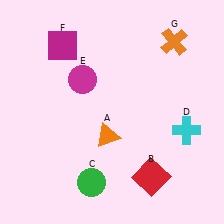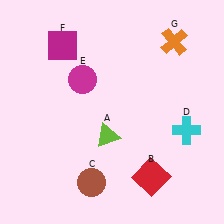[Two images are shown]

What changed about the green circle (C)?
In Image 1, C is green. In Image 2, it changed to brown.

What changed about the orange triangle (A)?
In Image 1, A is orange. In Image 2, it changed to lime.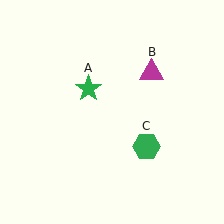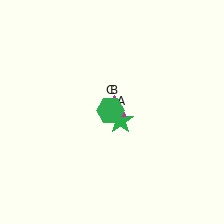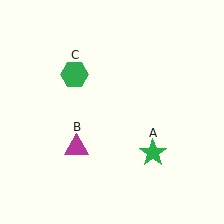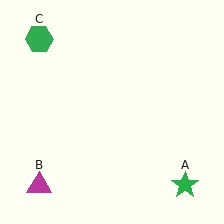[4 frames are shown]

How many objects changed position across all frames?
3 objects changed position: green star (object A), magenta triangle (object B), green hexagon (object C).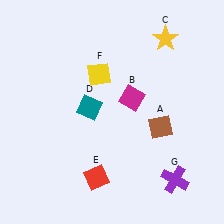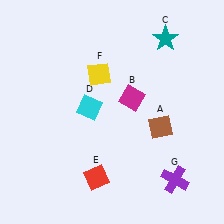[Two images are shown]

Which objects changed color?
C changed from yellow to teal. D changed from teal to cyan.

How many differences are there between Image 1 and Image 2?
There are 2 differences between the two images.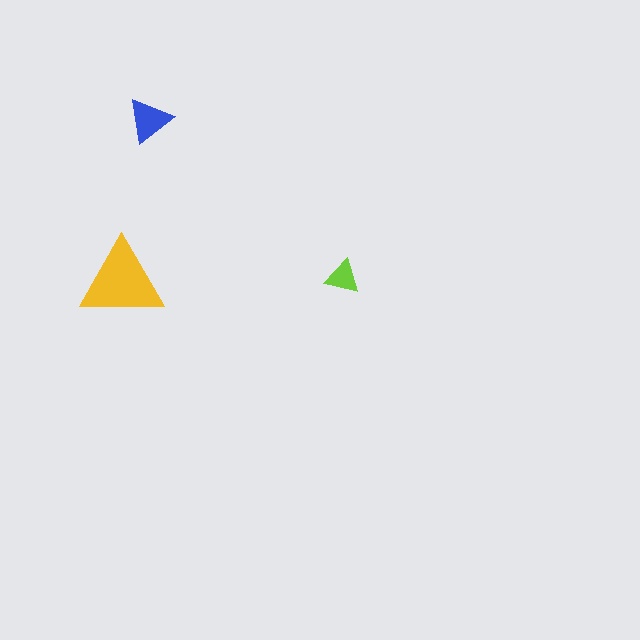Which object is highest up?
The blue triangle is topmost.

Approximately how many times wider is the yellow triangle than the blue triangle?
About 2 times wider.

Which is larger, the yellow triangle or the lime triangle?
The yellow one.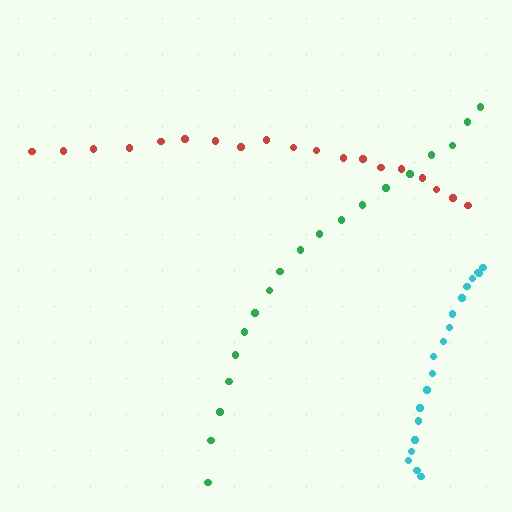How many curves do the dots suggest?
There are 3 distinct paths.